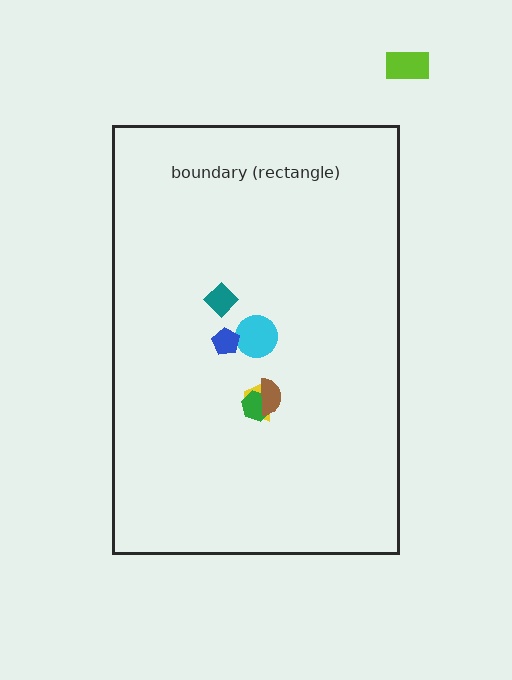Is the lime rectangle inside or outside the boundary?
Outside.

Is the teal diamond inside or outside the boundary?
Inside.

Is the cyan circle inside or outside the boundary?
Inside.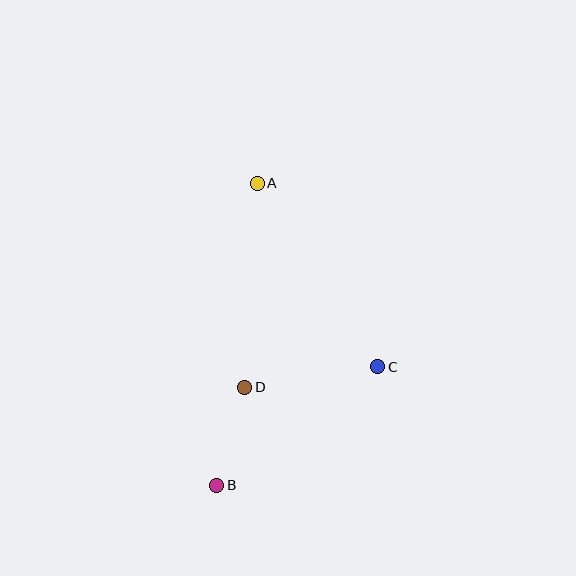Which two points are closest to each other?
Points B and D are closest to each other.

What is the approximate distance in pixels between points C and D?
The distance between C and D is approximately 135 pixels.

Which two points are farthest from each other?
Points A and B are farthest from each other.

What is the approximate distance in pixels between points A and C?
The distance between A and C is approximately 220 pixels.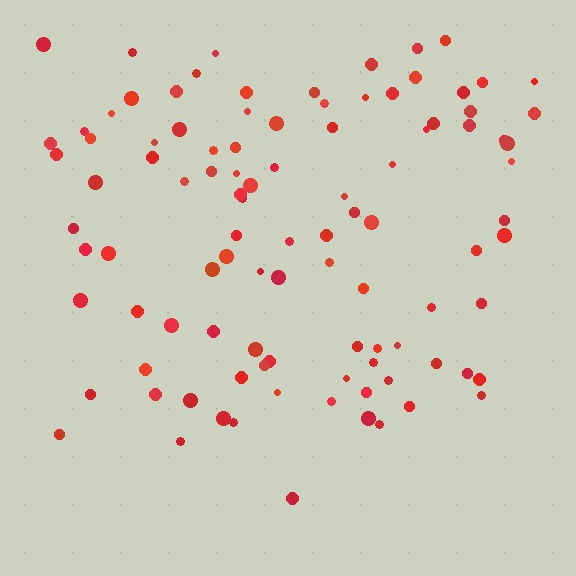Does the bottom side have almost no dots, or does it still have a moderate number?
Still a moderate number, just noticeably fewer than the top.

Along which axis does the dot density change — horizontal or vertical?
Vertical.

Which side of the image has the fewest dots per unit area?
The bottom.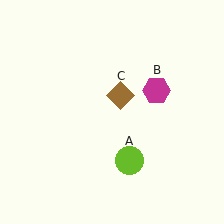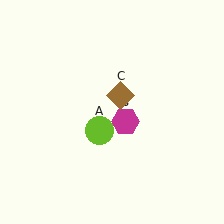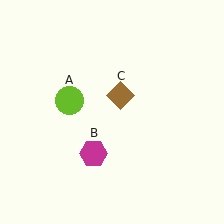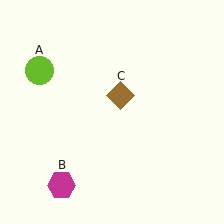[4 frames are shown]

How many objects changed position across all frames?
2 objects changed position: lime circle (object A), magenta hexagon (object B).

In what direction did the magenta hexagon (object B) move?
The magenta hexagon (object B) moved down and to the left.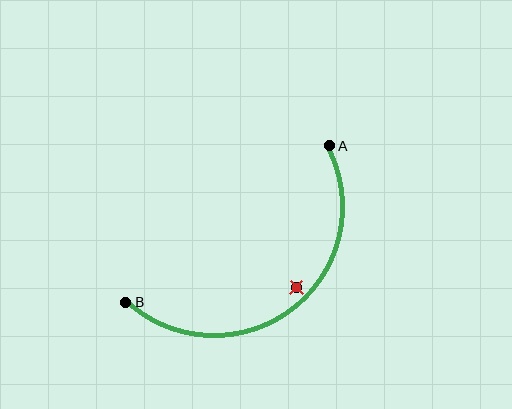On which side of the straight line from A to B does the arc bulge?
The arc bulges below and to the right of the straight line connecting A and B.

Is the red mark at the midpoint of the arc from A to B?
No — the red mark does not lie on the arc at all. It sits slightly inside the curve.